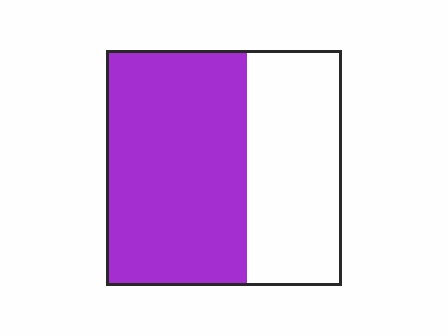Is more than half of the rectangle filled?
Yes.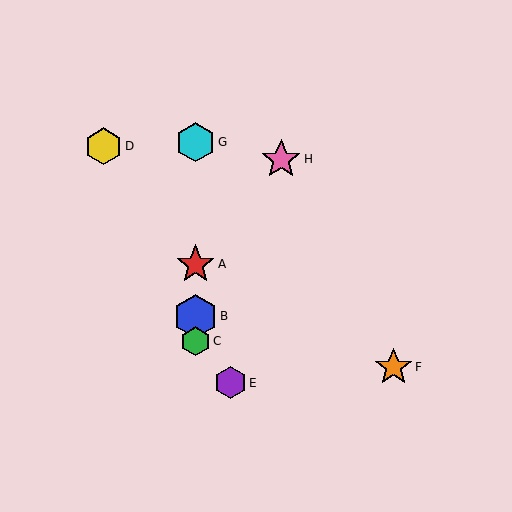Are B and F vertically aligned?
No, B is at x≈196 and F is at x≈394.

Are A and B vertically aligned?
Yes, both are at x≈196.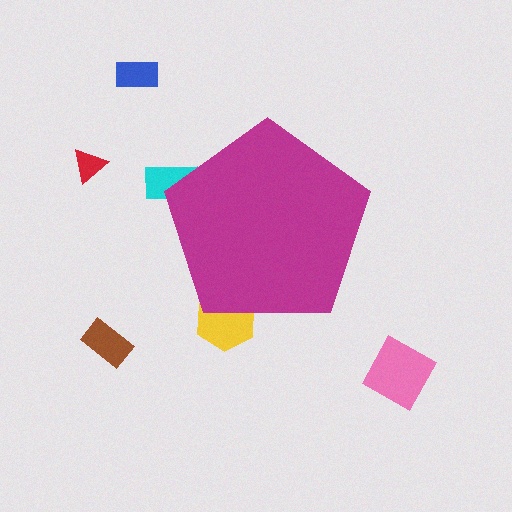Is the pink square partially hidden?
No, the pink square is fully visible.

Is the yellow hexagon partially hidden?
Yes, the yellow hexagon is partially hidden behind the magenta pentagon.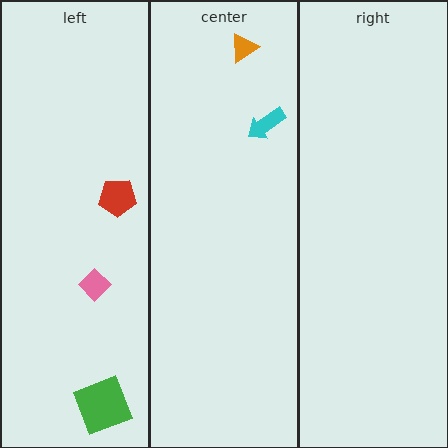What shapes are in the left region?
The green square, the pink diamond, the red pentagon.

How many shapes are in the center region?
2.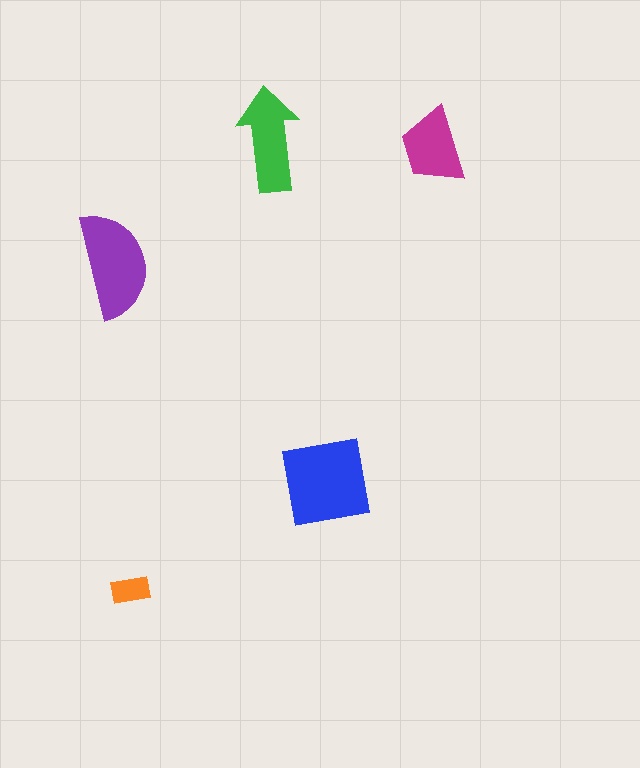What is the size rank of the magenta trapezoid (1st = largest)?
4th.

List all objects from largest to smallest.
The blue square, the purple semicircle, the green arrow, the magenta trapezoid, the orange rectangle.